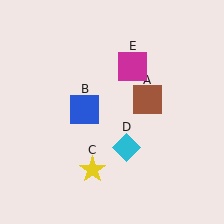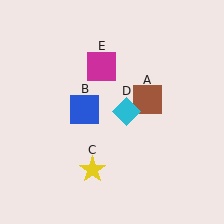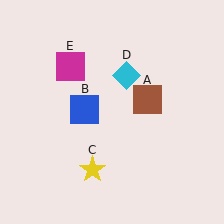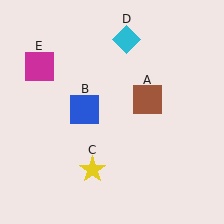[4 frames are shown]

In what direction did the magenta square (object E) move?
The magenta square (object E) moved left.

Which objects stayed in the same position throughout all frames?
Brown square (object A) and blue square (object B) and yellow star (object C) remained stationary.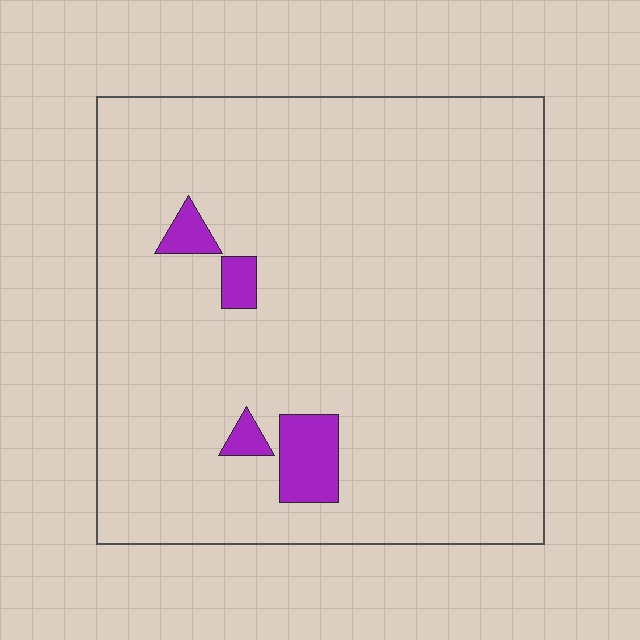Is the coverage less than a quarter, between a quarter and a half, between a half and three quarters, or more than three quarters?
Less than a quarter.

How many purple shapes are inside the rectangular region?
4.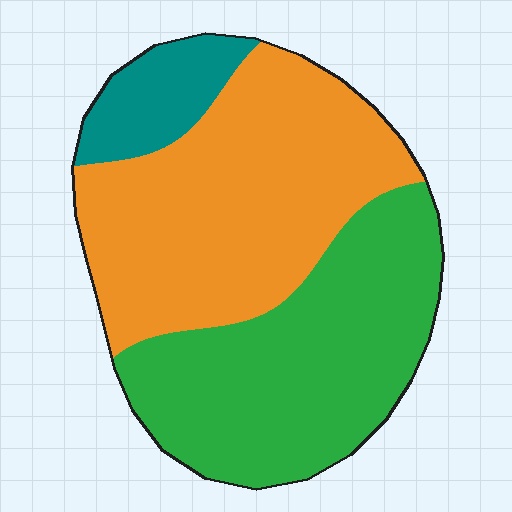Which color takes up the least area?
Teal, at roughly 10%.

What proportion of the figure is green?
Green covers about 40% of the figure.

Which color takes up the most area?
Orange, at roughly 45%.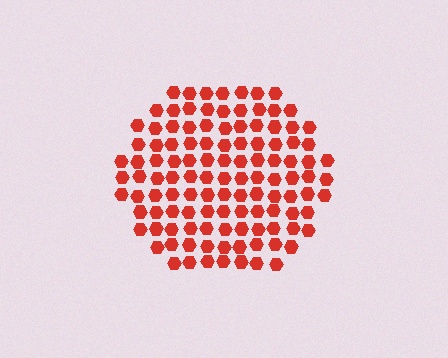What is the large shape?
The large shape is a hexagon.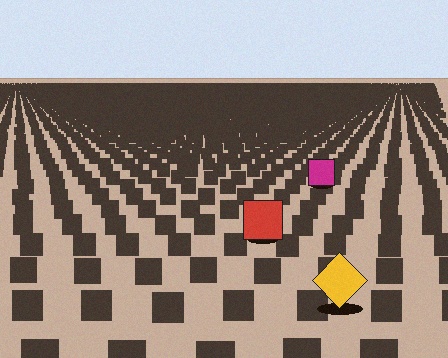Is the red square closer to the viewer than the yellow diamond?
No. The yellow diamond is closer — you can tell from the texture gradient: the ground texture is coarser near it.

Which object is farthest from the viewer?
The magenta square is farthest from the viewer. It appears smaller and the ground texture around it is denser.